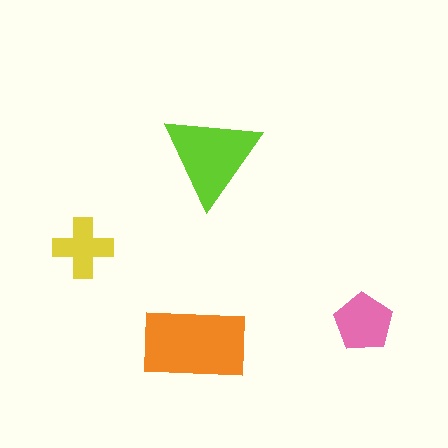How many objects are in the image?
There are 4 objects in the image.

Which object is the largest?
The orange rectangle.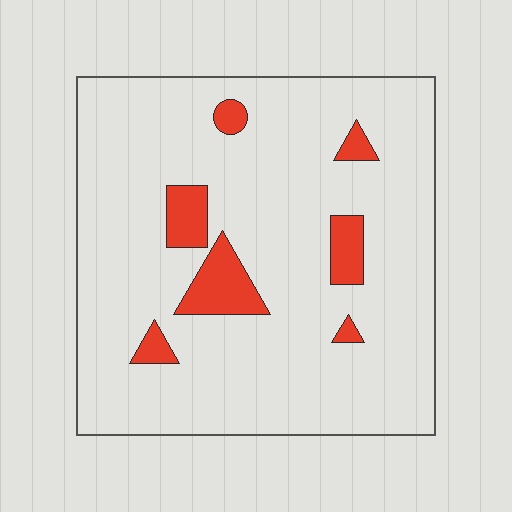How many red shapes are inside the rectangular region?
7.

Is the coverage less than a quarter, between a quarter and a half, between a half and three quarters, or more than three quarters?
Less than a quarter.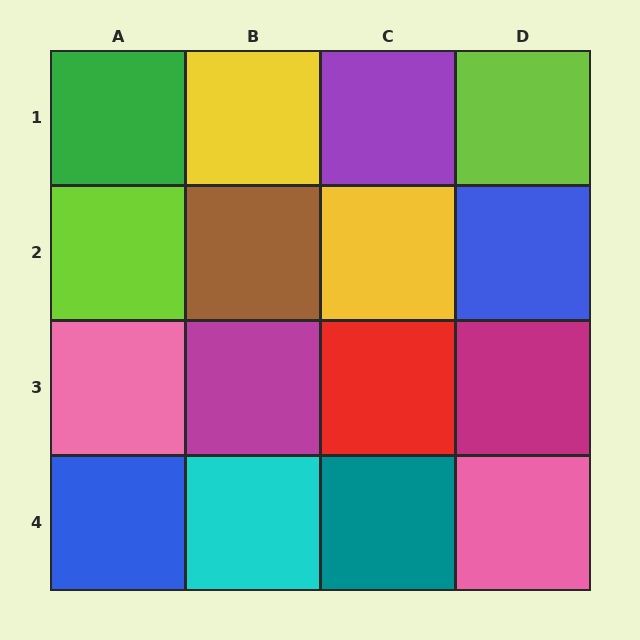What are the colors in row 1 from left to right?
Green, yellow, purple, lime.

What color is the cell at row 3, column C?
Red.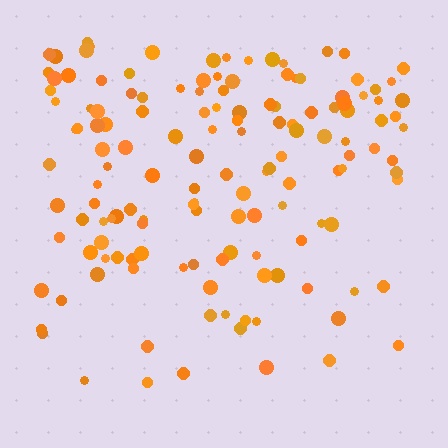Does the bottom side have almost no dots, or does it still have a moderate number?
Still a moderate number, just noticeably fewer than the top.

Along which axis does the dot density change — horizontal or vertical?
Vertical.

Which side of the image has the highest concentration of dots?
The top.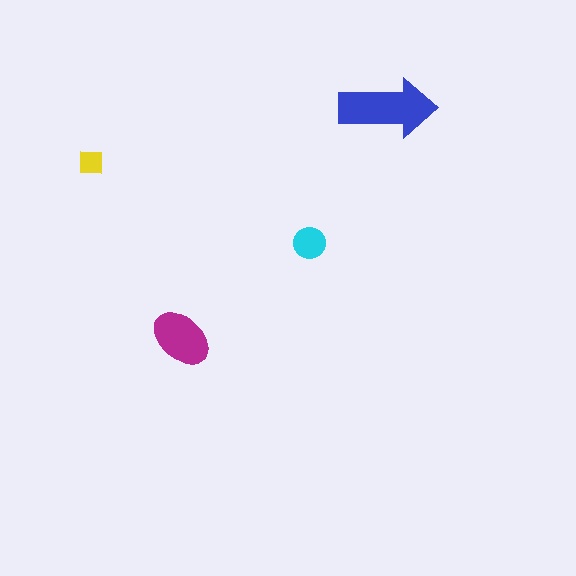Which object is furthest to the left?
The yellow square is leftmost.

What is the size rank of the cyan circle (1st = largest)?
3rd.